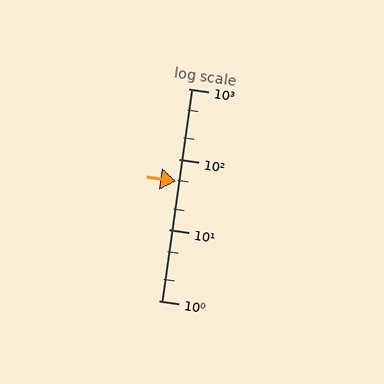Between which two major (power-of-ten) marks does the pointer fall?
The pointer is between 10 and 100.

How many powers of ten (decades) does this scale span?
The scale spans 3 decades, from 1 to 1000.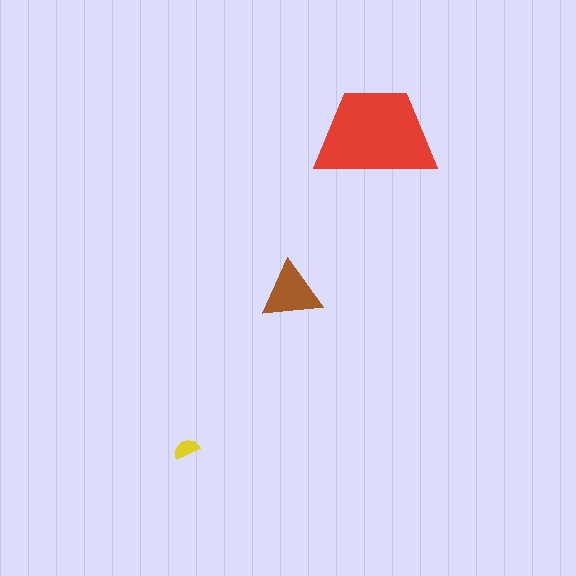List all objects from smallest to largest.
The yellow semicircle, the brown triangle, the red trapezoid.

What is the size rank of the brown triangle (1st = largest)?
2nd.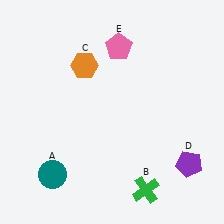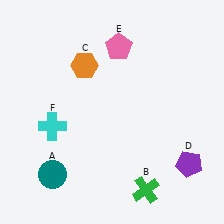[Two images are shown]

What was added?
A cyan cross (F) was added in Image 2.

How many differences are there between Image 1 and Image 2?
There is 1 difference between the two images.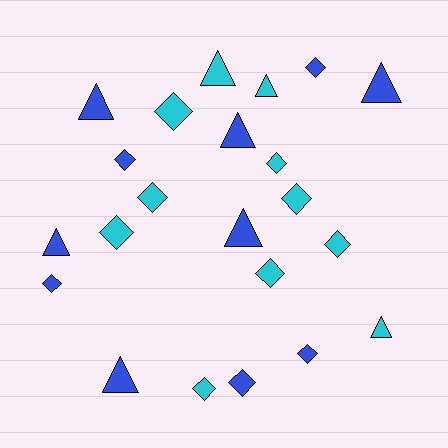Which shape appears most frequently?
Diamond, with 13 objects.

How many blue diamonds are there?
There are 5 blue diamonds.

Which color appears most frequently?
Blue, with 11 objects.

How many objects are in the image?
There are 22 objects.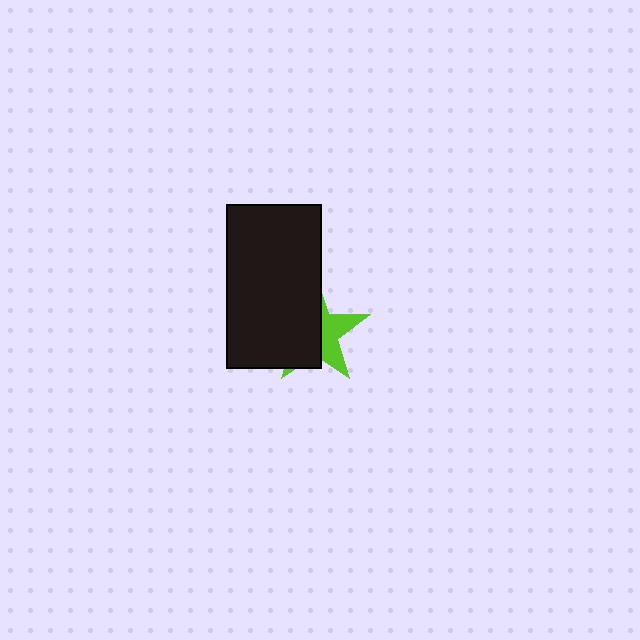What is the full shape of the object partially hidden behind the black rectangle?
The partially hidden object is a lime star.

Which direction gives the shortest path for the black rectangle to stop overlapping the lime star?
Moving left gives the shortest separation.